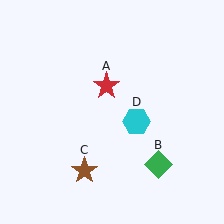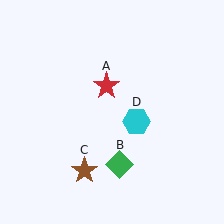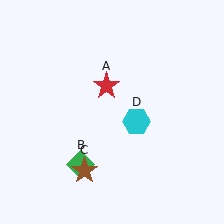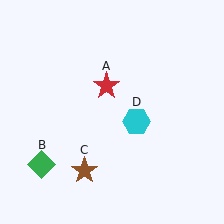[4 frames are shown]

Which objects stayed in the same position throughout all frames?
Red star (object A) and brown star (object C) and cyan hexagon (object D) remained stationary.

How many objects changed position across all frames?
1 object changed position: green diamond (object B).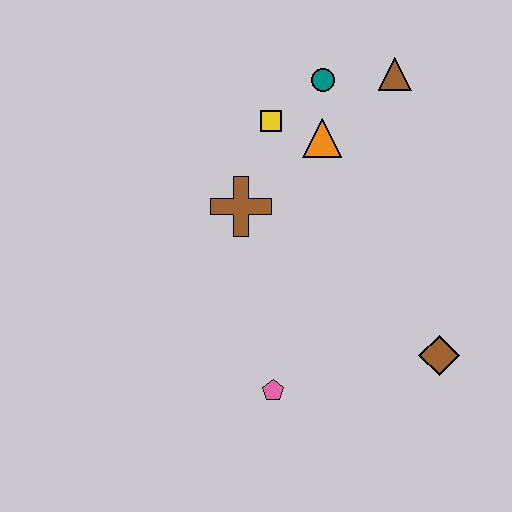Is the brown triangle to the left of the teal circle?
No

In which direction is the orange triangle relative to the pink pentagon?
The orange triangle is above the pink pentagon.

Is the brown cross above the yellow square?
No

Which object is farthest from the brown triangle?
The pink pentagon is farthest from the brown triangle.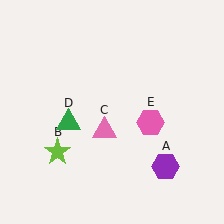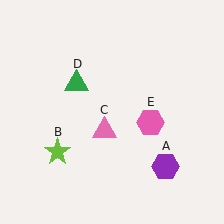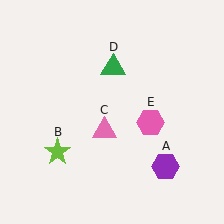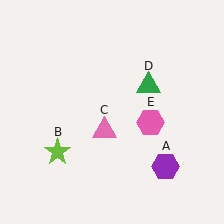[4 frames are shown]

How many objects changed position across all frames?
1 object changed position: green triangle (object D).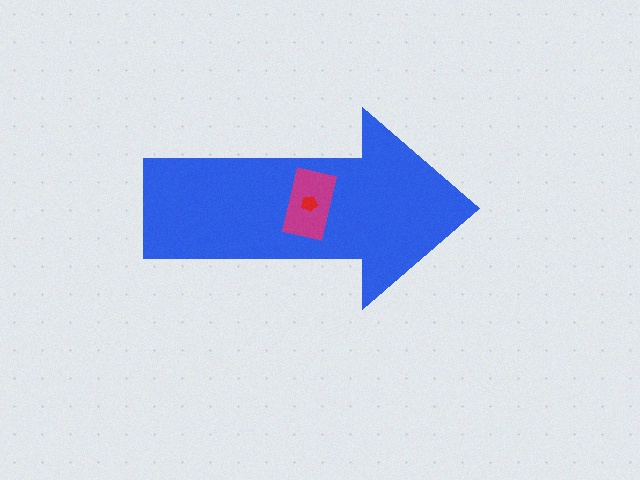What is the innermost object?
The red pentagon.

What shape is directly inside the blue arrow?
The magenta rectangle.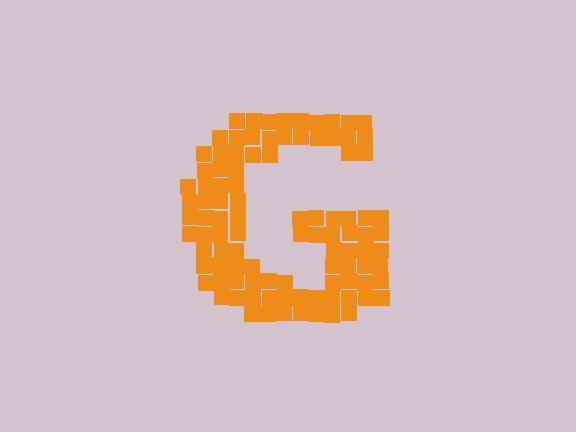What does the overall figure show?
The overall figure shows the letter G.